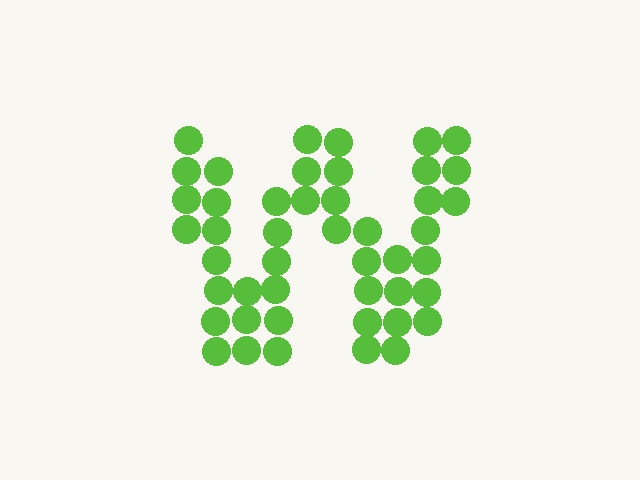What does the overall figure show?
The overall figure shows the letter W.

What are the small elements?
The small elements are circles.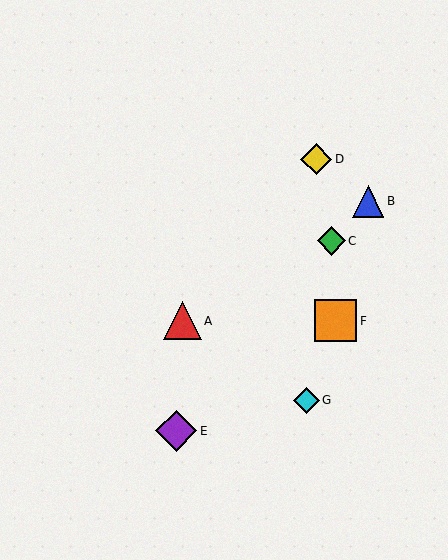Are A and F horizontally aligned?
Yes, both are at y≈321.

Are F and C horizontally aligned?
No, F is at y≈321 and C is at y≈241.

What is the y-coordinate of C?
Object C is at y≈241.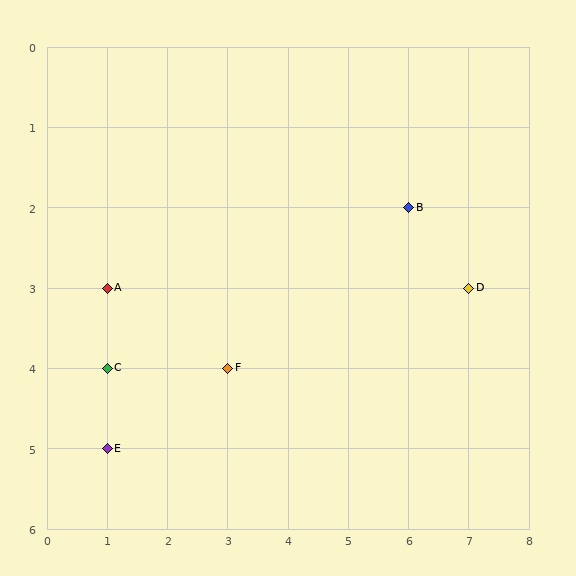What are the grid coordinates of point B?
Point B is at grid coordinates (6, 2).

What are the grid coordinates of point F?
Point F is at grid coordinates (3, 4).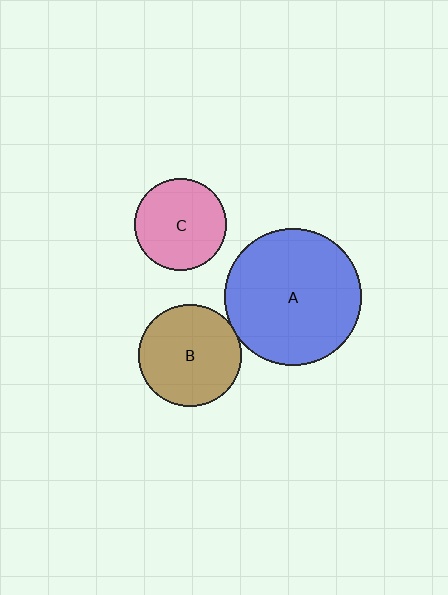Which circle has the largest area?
Circle A (blue).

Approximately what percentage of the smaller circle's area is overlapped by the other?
Approximately 5%.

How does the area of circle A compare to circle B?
Approximately 1.8 times.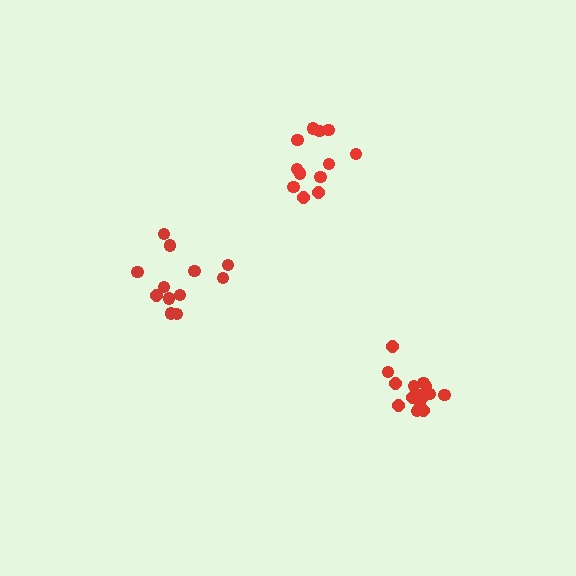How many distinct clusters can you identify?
There are 3 distinct clusters.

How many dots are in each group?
Group 1: 12 dots, Group 2: 16 dots, Group 3: 12 dots (40 total).